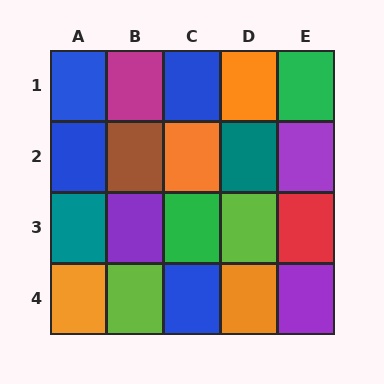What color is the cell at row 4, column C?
Blue.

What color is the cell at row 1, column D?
Orange.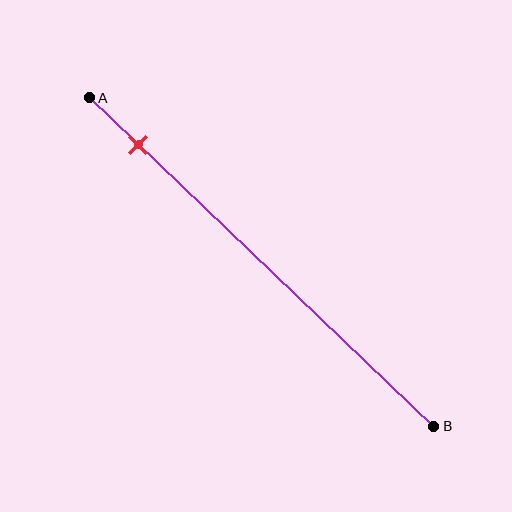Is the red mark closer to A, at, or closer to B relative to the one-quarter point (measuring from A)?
The red mark is closer to point A than the one-quarter point of segment AB.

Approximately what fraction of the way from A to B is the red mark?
The red mark is approximately 15% of the way from A to B.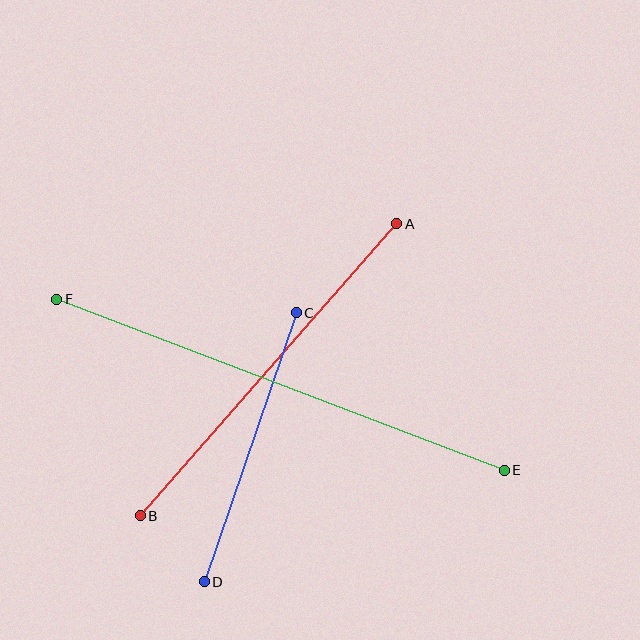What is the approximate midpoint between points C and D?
The midpoint is at approximately (250, 447) pixels.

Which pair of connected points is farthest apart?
Points E and F are farthest apart.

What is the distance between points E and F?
The distance is approximately 479 pixels.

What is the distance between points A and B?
The distance is approximately 388 pixels.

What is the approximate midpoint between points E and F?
The midpoint is at approximately (281, 385) pixels.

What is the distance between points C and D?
The distance is approximately 284 pixels.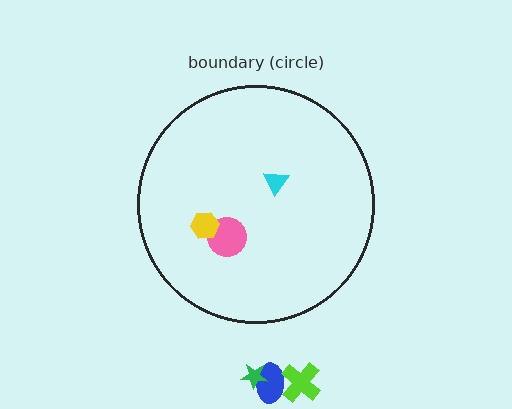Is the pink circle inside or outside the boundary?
Inside.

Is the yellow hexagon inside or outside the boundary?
Inside.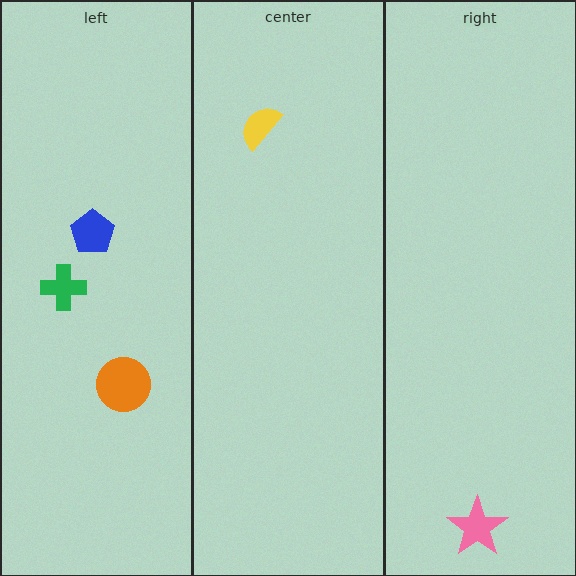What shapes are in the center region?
The yellow semicircle.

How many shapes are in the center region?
1.